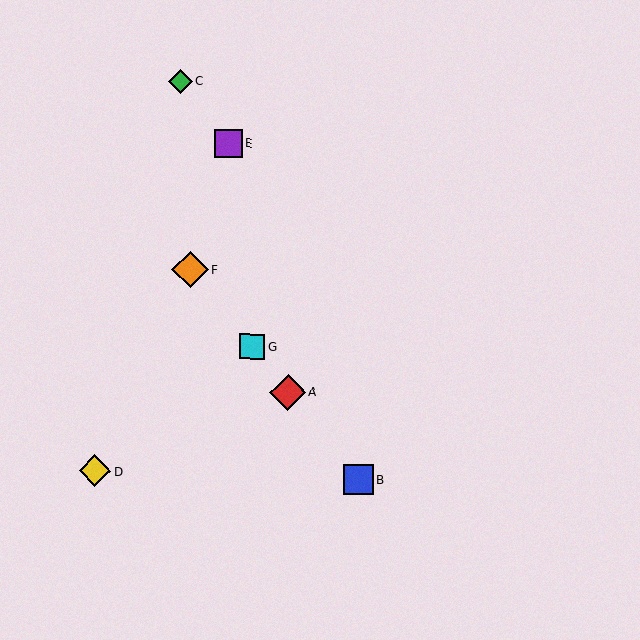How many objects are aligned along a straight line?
4 objects (A, B, F, G) are aligned along a straight line.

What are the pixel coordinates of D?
Object D is at (95, 471).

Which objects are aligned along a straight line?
Objects A, B, F, G are aligned along a straight line.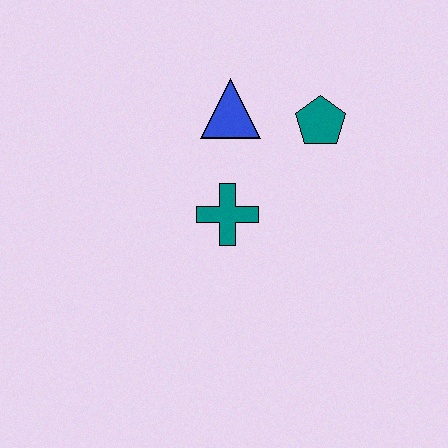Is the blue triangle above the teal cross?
Yes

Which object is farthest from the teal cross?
The teal pentagon is farthest from the teal cross.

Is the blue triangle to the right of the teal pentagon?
No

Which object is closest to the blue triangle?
The teal pentagon is closest to the blue triangle.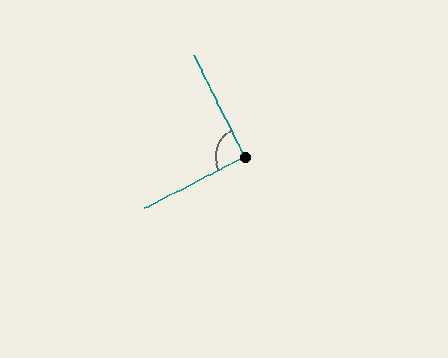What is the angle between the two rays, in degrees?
Approximately 91 degrees.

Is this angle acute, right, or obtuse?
It is approximately a right angle.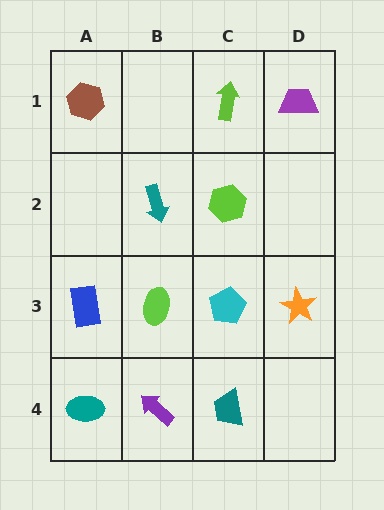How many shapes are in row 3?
4 shapes.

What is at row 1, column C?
A lime arrow.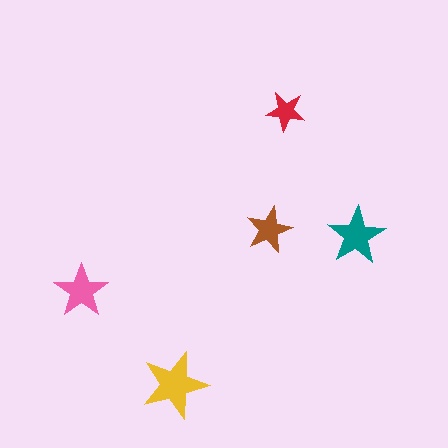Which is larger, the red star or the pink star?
The pink one.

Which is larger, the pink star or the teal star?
The teal one.